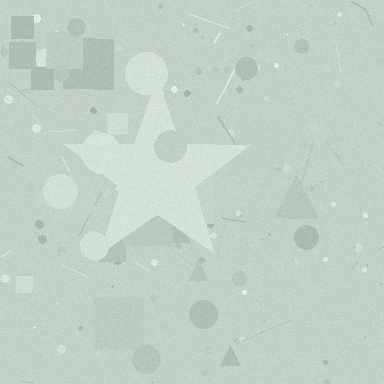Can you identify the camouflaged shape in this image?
The camouflaged shape is a star.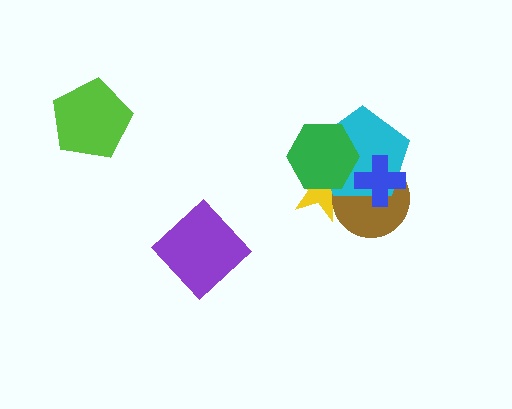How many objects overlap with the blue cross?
2 objects overlap with the blue cross.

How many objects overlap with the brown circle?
4 objects overlap with the brown circle.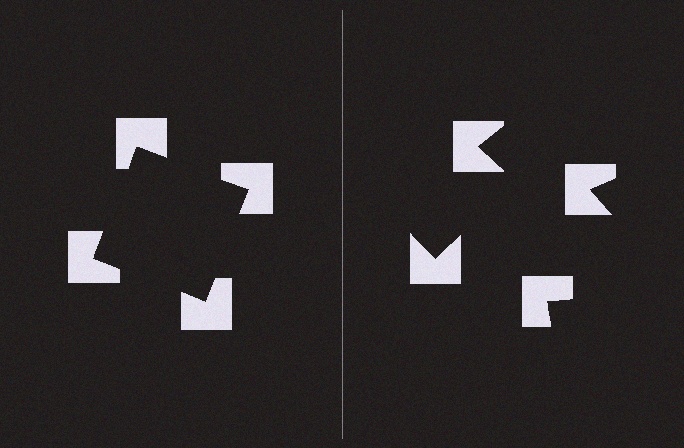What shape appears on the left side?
An illusory square.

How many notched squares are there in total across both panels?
8 — 4 on each side.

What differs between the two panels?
The notched squares are positioned identically on both sides; only the wedge orientations differ. On the left they align to a square; on the right they are misaligned.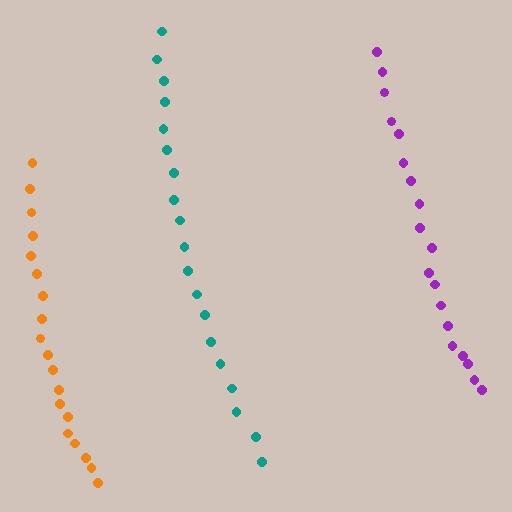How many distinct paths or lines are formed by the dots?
There are 3 distinct paths.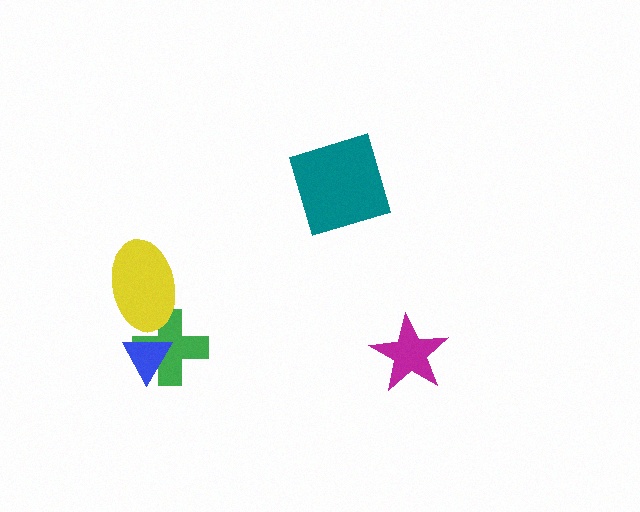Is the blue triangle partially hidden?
No, no other shape covers it.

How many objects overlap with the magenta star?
0 objects overlap with the magenta star.